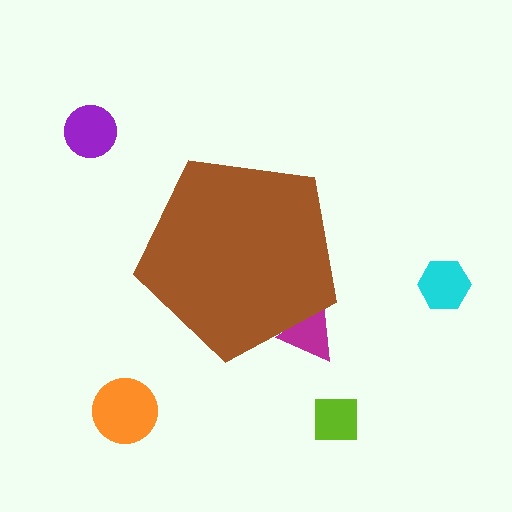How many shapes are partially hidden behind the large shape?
1 shape is partially hidden.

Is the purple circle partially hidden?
No, the purple circle is fully visible.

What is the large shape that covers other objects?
A brown pentagon.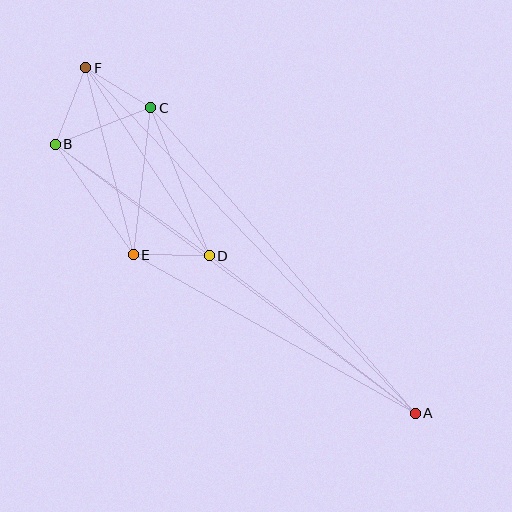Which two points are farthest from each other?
Points A and F are farthest from each other.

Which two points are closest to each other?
Points D and E are closest to each other.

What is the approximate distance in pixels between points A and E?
The distance between A and E is approximately 324 pixels.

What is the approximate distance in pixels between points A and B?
The distance between A and B is approximately 449 pixels.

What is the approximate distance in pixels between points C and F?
The distance between C and F is approximately 76 pixels.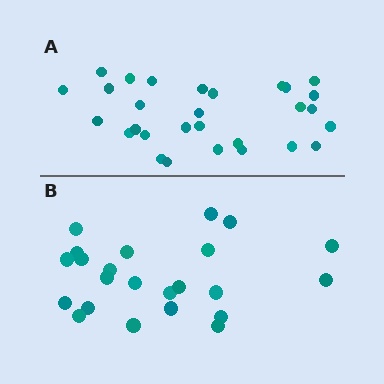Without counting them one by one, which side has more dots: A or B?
Region A (the top region) has more dots.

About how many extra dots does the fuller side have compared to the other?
Region A has about 6 more dots than region B.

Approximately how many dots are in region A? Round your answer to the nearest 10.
About 30 dots. (The exact count is 29, which rounds to 30.)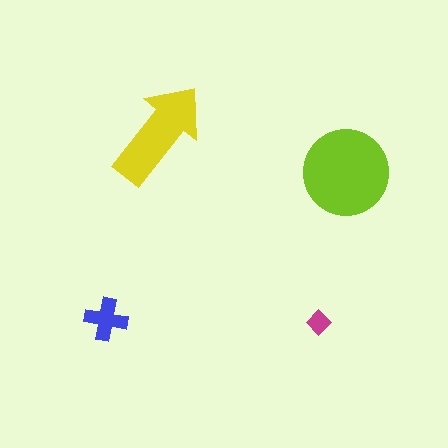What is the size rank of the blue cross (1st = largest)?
3rd.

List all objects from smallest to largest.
The magenta diamond, the blue cross, the yellow arrow, the lime circle.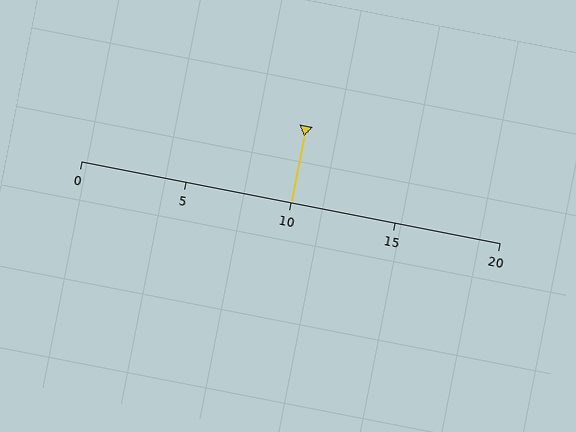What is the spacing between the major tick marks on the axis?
The major ticks are spaced 5 apart.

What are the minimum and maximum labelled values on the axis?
The axis runs from 0 to 20.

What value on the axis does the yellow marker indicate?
The marker indicates approximately 10.